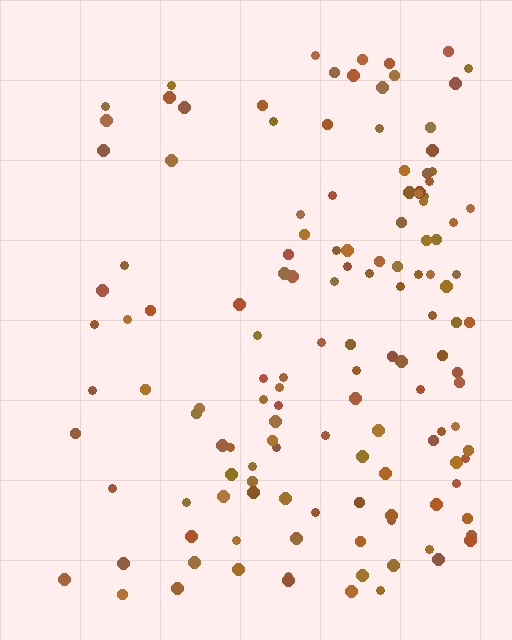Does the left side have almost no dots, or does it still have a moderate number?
Still a moderate number, just noticeably fewer than the right.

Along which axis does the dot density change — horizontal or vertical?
Horizontal.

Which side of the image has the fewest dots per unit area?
The left.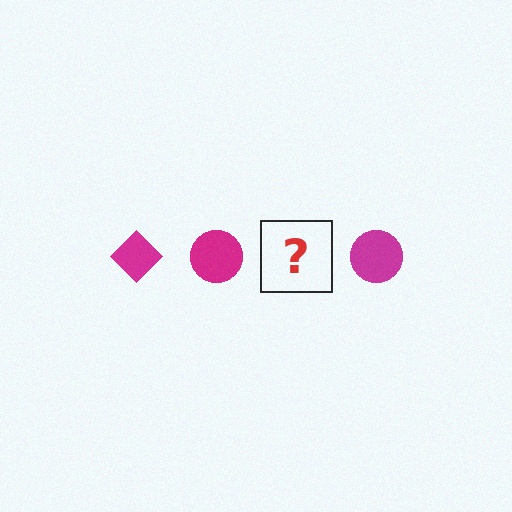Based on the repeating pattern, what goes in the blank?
The blank should be a magenta diamond.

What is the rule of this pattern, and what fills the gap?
The rule is that the pattern cycles through diamond, circle shapes in magenta. The gap should be filled with a magenta diamond.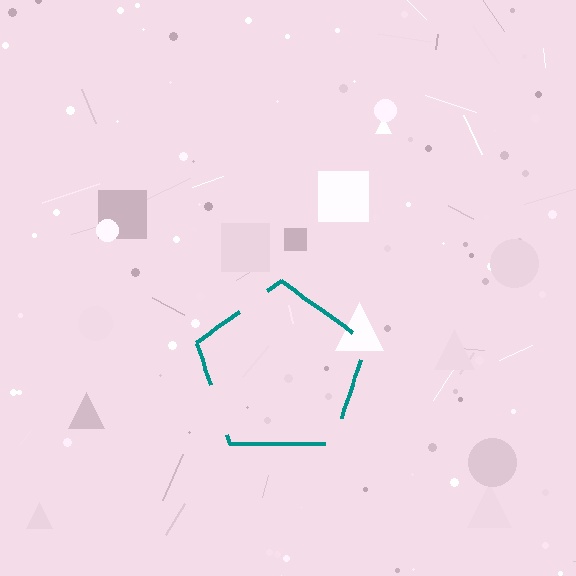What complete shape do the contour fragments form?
The contour fragments form a pentagon.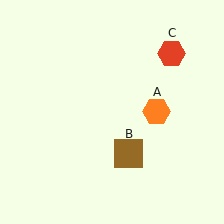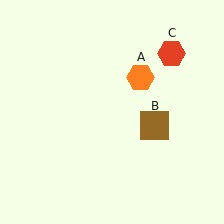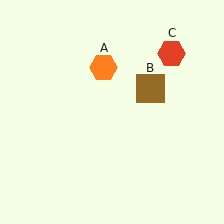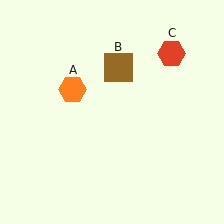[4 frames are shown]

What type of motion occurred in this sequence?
The orange hexagon (object A), brown square (object B) rotated counterclockwise around the center of the scene.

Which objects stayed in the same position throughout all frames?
Red hexagon (object C) remained stationary.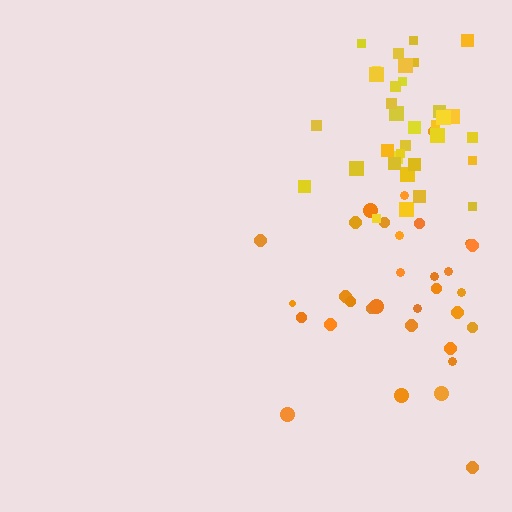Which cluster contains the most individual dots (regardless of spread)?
Yellow (34).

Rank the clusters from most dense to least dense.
yellow, orange.